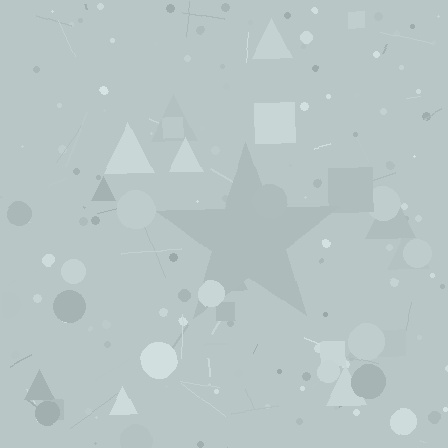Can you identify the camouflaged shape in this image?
The camouflaged shape is a star.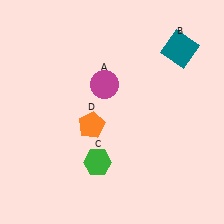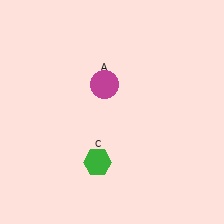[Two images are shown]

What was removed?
The teal square (B), the orange pentagon (D) were removed in Image 2.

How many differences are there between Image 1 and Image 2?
There are 2 differences between the two images.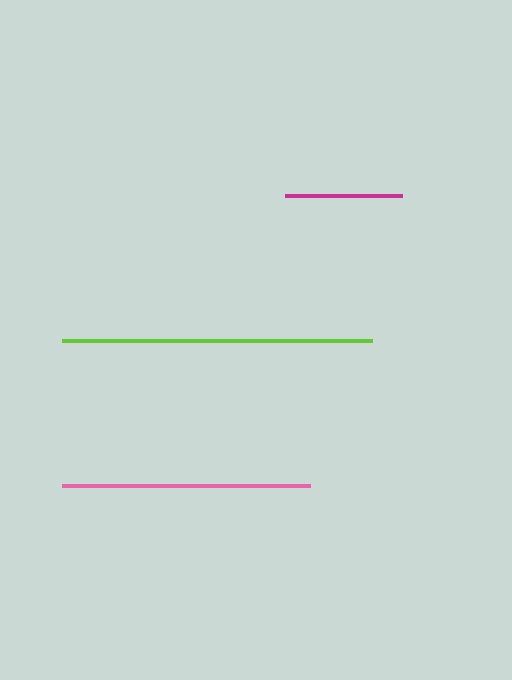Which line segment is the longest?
The lime line is the longest at approximately 310 pixels.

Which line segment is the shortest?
The magenta line is the shortest at approximately 117 pixels.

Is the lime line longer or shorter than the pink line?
The lime line is longer than the pink line.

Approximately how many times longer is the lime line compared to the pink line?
The lime line is approximately 1.3 times the length of the pink line.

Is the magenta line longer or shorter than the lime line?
The lime line is longer than the magenta line.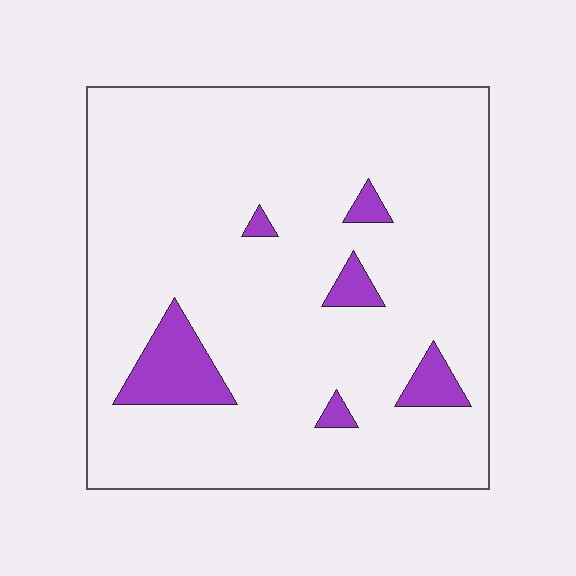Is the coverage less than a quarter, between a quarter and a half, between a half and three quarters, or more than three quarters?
Less than a quarter.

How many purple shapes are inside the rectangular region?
6.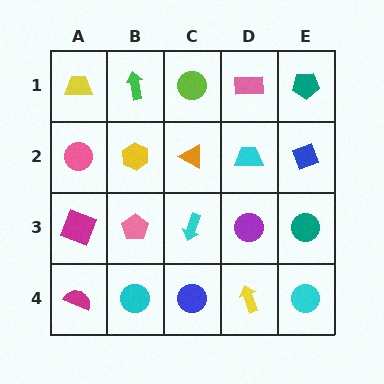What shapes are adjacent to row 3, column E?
A blue diamond (row 2, column E), a cyan circle (row 4, column E), a purple circle (row 3, column D).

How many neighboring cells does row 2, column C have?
4.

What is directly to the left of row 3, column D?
A cyan arrow.